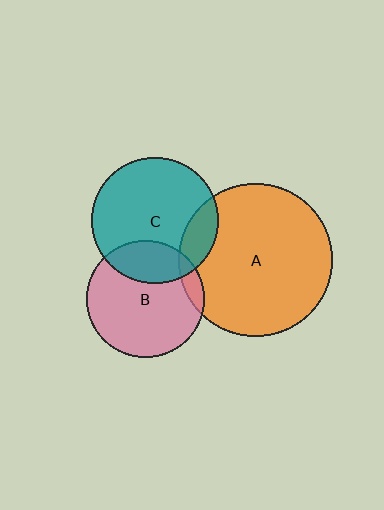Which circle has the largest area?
Circle A (orange).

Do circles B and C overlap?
Yes.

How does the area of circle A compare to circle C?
Approximately 1.5 times.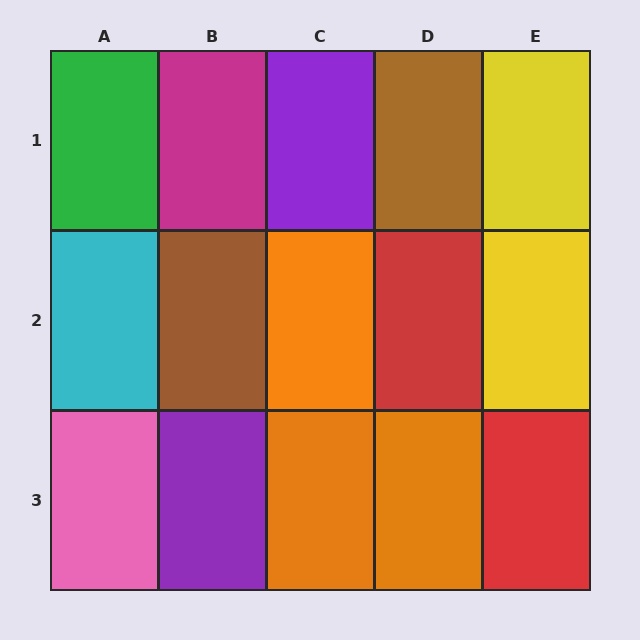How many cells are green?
1 cell is green.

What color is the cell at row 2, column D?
Red.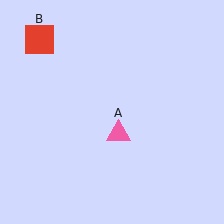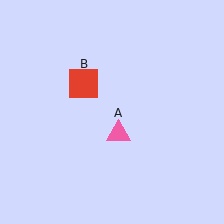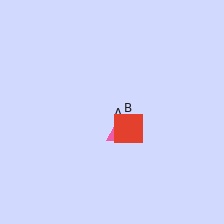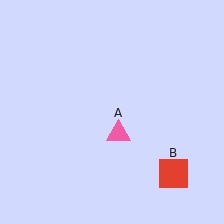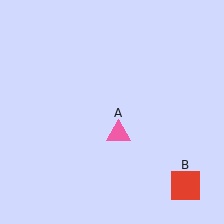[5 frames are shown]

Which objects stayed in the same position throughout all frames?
Pink triangle (object A) remained stationary.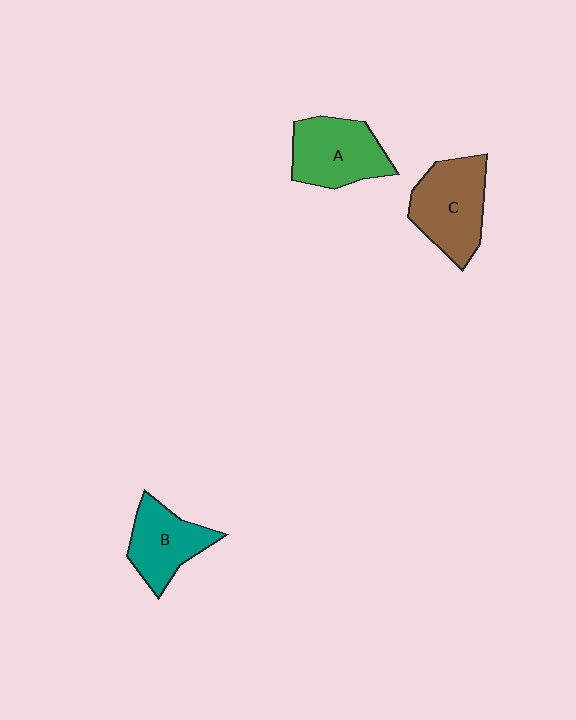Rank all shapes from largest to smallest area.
From largest to smallest: C (brown), A (green), B (teal).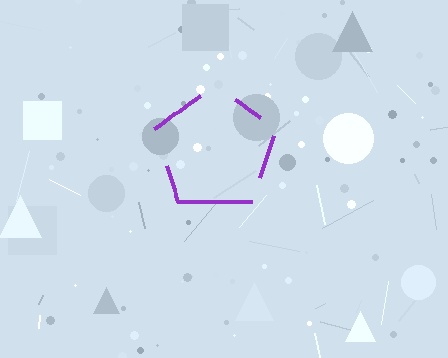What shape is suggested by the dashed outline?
The dashed outline suggests a pentagon.